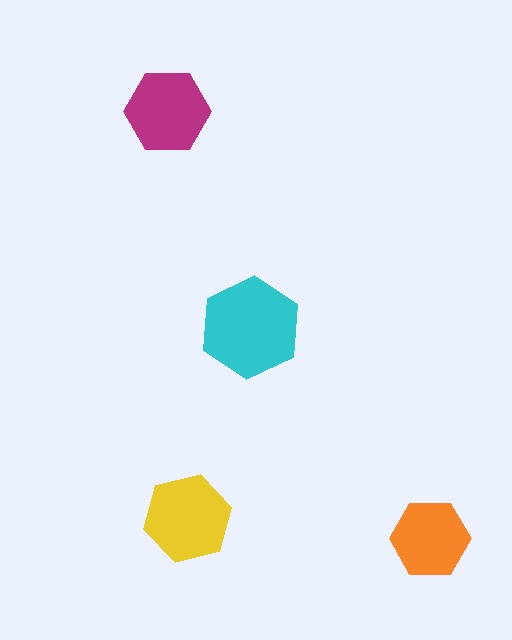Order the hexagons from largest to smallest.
the cyan one, the yellow one, the magenta one, the orange one.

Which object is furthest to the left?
The magenta hexagon is leftmost.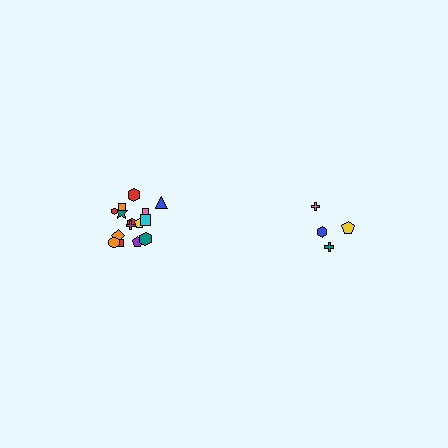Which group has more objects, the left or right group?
The left group.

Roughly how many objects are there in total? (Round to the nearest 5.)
Roughly 20 objects in total.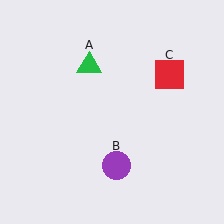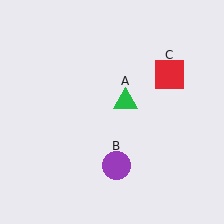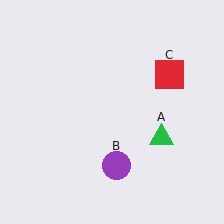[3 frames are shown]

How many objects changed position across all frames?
1 object changed position: green triangle (object A).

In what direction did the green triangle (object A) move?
The green triangle (object A) moved down and to the right.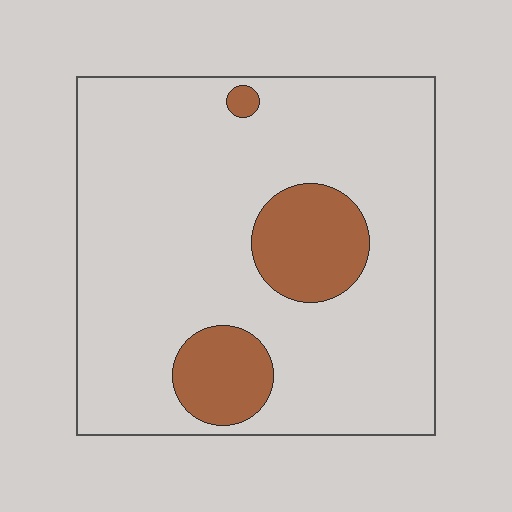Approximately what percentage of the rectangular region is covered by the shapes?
Approximately 15%.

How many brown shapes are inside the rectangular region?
3.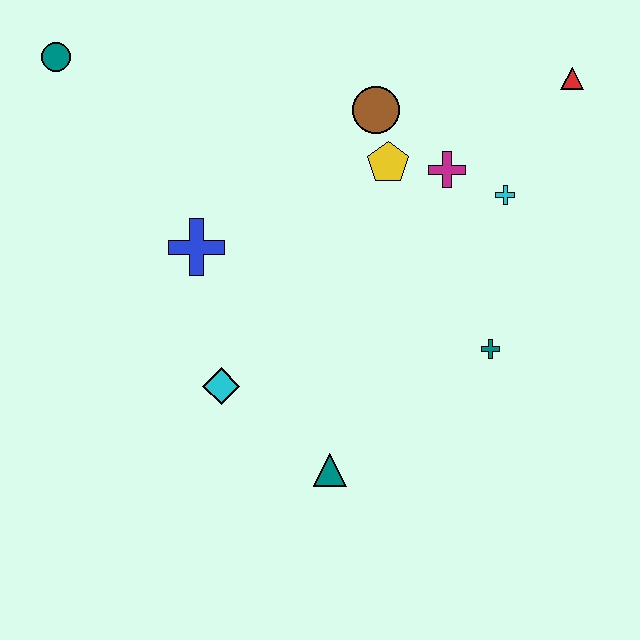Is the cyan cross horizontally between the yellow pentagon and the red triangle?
Yes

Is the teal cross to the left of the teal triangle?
No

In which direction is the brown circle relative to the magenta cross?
The brown circle is to the left of the magenta cross.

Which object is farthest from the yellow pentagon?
The teal circle is farthest from the yellow pentagon.